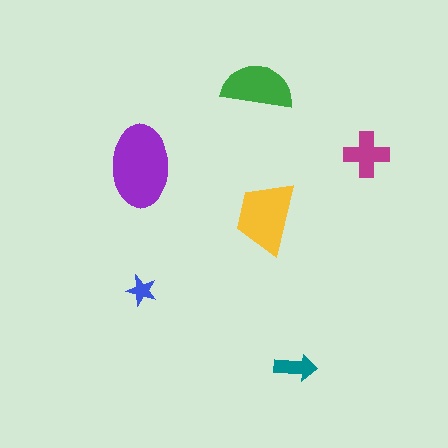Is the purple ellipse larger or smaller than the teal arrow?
Larger.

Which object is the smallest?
The blue star.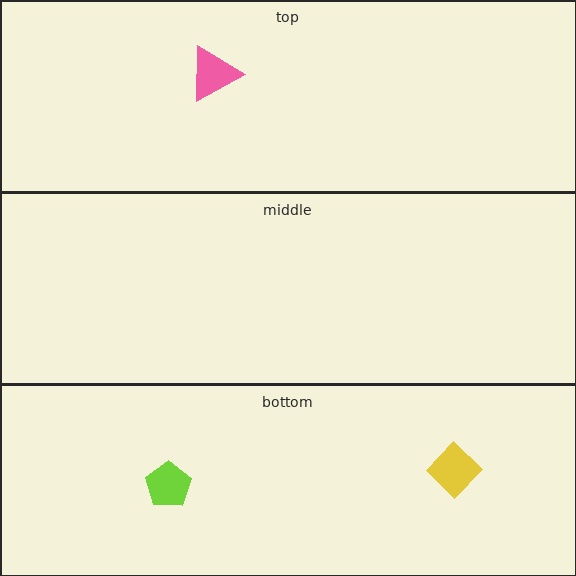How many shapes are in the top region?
1.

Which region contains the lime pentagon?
The bottom region.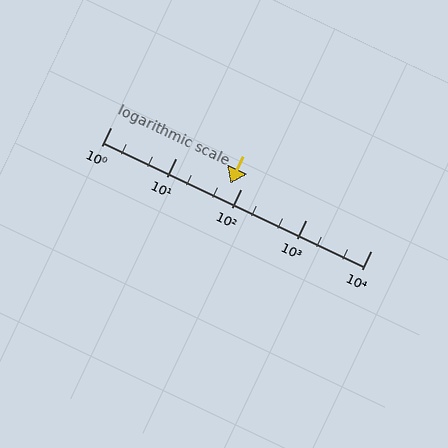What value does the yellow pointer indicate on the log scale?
The pointer indicates approximately 69.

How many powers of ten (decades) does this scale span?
The scale spans 4 decades, from 1 to 10000.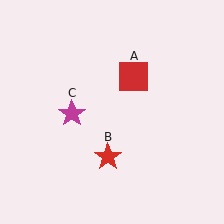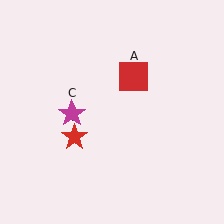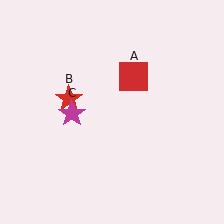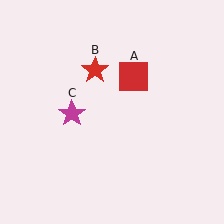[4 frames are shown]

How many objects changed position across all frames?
1 object changed position: red star (object B).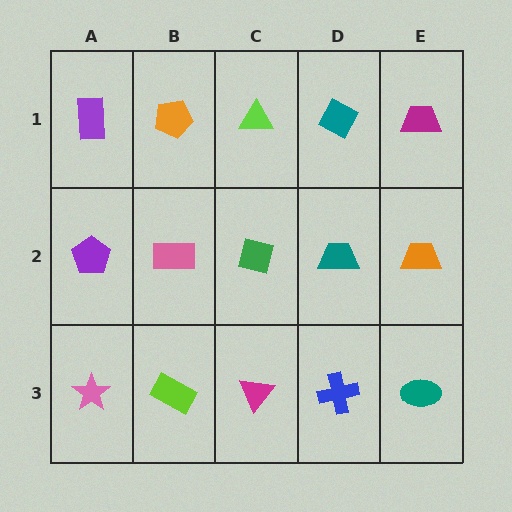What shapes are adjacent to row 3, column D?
A teal trapezoid (row 2, column D), a magenta triangle (row 3, column C), a teal ellipse (row 3, column E).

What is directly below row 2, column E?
A teal ellipse.